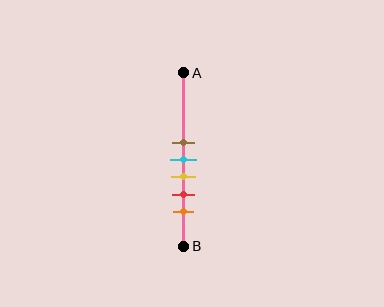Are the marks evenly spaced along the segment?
Yes, the marks are approximately evenly spaced.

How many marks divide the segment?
There are 5 marks dividing the segment.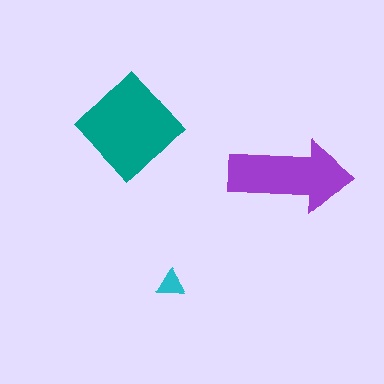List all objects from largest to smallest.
The teal diamond, the purple arrow, the cyan triangle.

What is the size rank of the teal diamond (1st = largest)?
1st.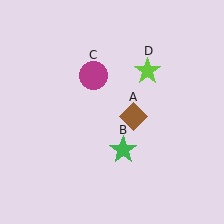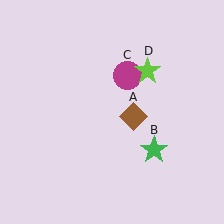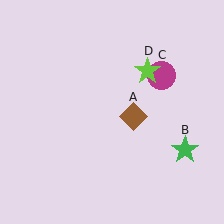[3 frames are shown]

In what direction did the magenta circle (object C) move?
The magenta circle (object C) moved right.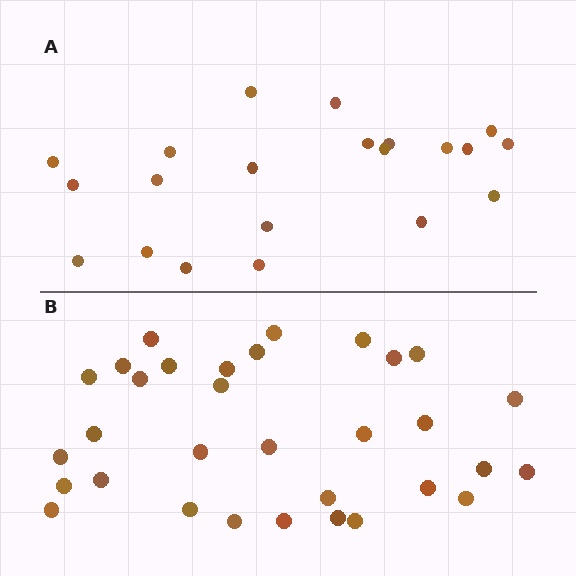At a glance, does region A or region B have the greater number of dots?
Region B (the bottom region) has more dots.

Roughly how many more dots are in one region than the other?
Region B has roughly 12 or so more dots than region A.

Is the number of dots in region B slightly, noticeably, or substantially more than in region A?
Region B has substantially more. The ratio is roughly 1.5 to 1.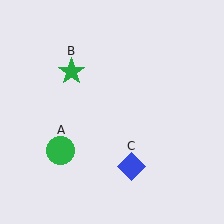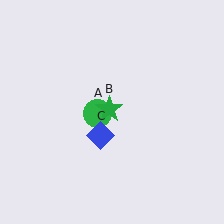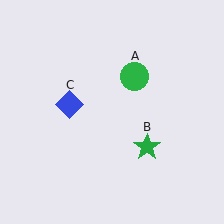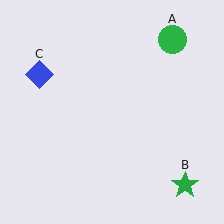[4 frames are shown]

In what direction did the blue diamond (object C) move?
The blue diamond (object C) moved up and to the left.